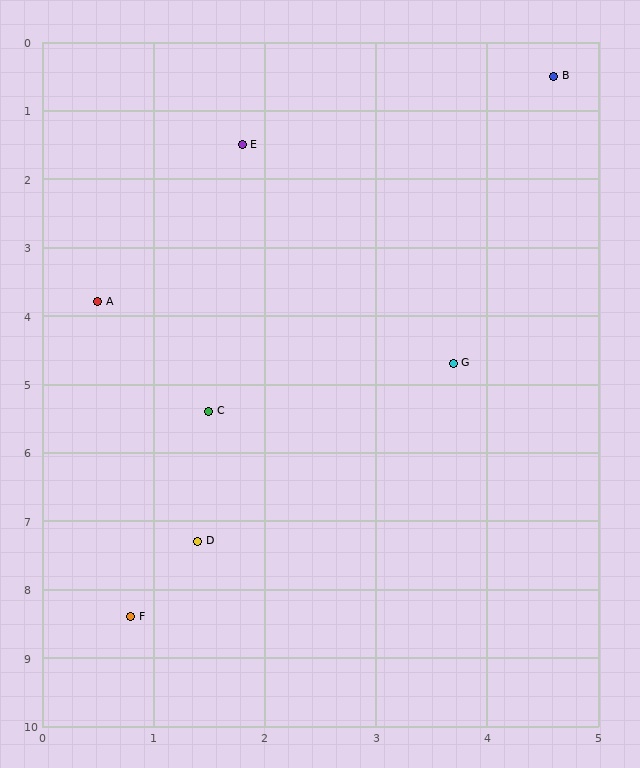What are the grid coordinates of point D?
Point D is at approximately (1.4, 7.3).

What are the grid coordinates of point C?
Point C is at approximately (1.5, 5.4).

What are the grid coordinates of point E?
Point E is at approximately (1.8, 1.5).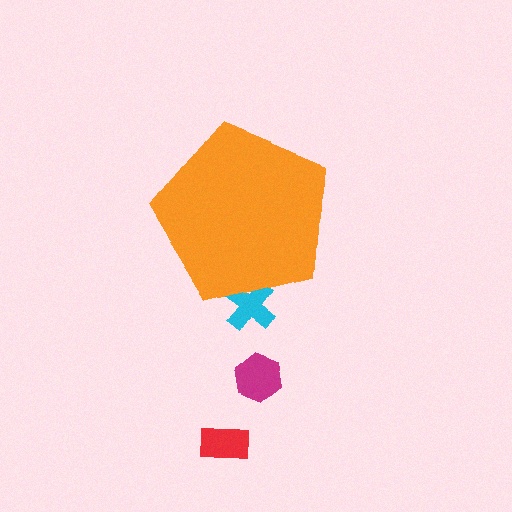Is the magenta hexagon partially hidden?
No, the magenta hexagon is fully visible.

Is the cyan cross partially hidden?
Yes, the cyan cross is partially hidden behind the orange pentagon.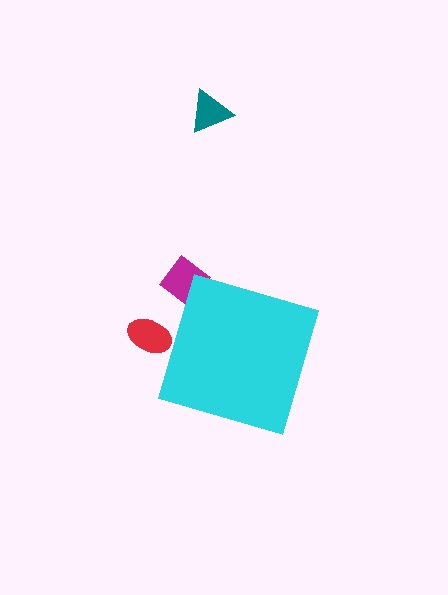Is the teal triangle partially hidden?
No, the teal triangle is fully visible.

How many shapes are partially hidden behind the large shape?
2 shapes are partially hidden.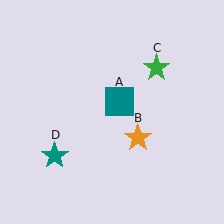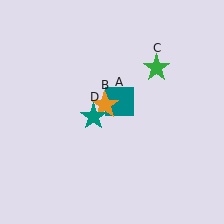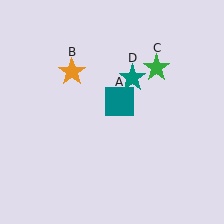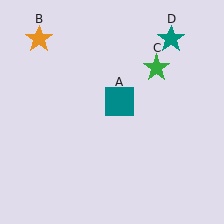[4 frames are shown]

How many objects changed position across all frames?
2 objects changed position: orange star (object B), teal star (object D).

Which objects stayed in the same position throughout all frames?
Teal square (object A) and green star (object C) remained stationary.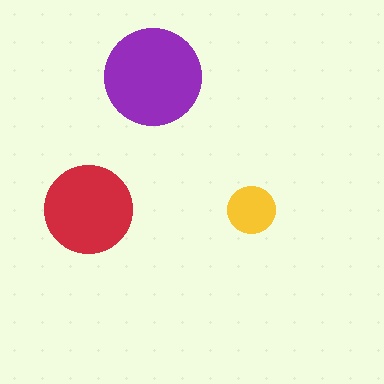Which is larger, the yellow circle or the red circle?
The red one.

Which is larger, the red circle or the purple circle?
The purple one.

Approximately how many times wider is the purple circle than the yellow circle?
About 2 times wider.